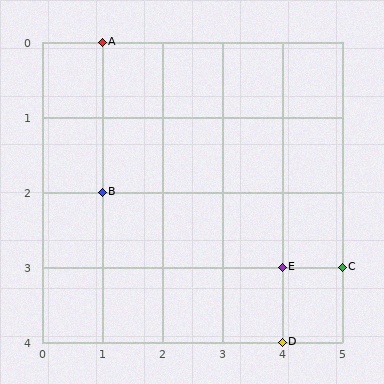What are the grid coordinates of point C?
Point C is at grid coordinates (5, 3).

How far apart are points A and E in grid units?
Points A and E are 3 columns and 3 rows apart (about 4.2 grid units diagonally).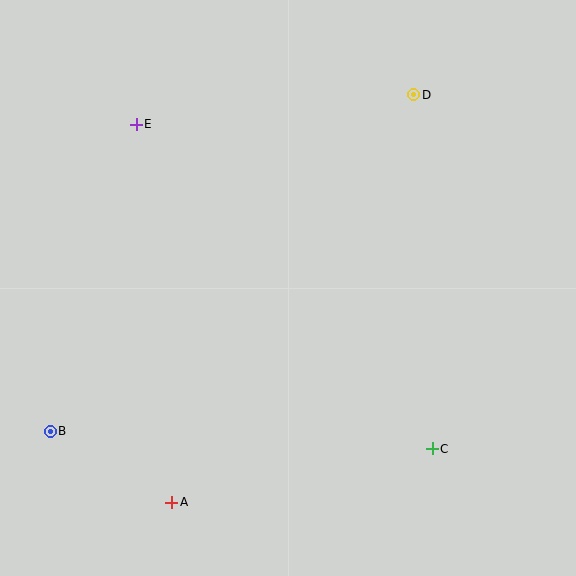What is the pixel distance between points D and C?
The distance between D and C is 354 pixels.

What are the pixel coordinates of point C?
Point C is at (432, 449).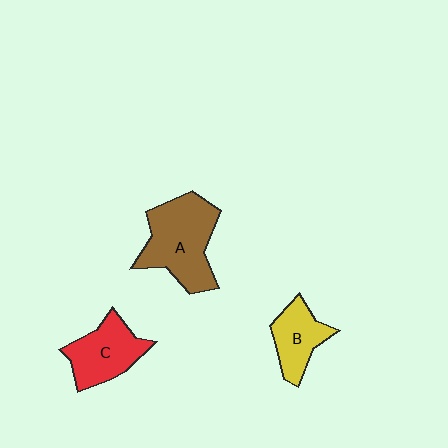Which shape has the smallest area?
Shape B (yellow).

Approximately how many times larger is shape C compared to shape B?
Approximately 1.3 times.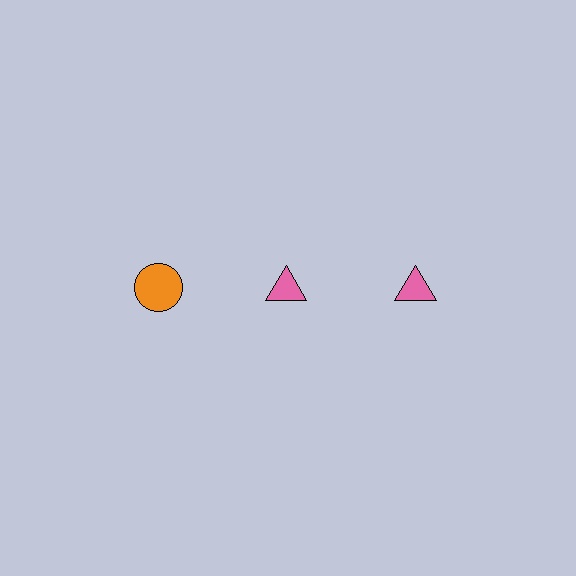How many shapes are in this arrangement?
There are 3 shapes arranged in a grid pattern.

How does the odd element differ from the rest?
It differs in both color (orange instead of pink) and shape (circle instead of triangle).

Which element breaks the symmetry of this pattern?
The orange circle in the top row, leftmost column breaks the symmetry. All other shapes are pink triangles.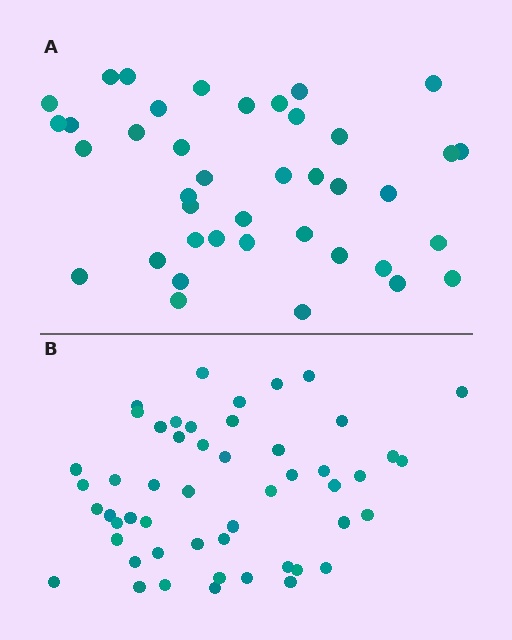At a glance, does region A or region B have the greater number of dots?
Region B (the bottom region) has more dots.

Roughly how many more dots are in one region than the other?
Region B has roughly 12 or so more dots than region A.